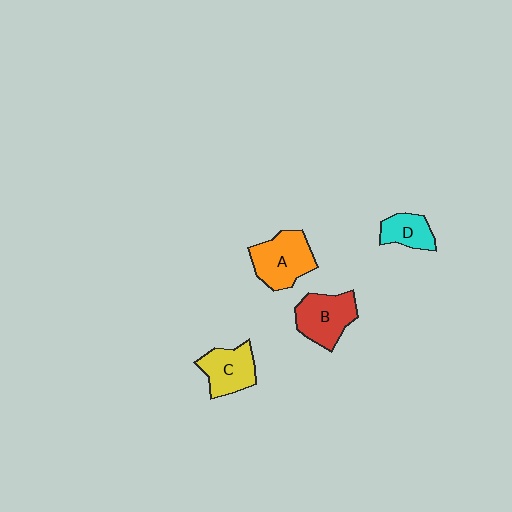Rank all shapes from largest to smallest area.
From largest to smallest: A (orange), B (red), C (yellow), D (cyan).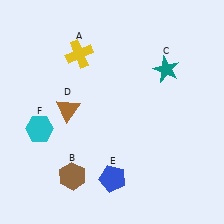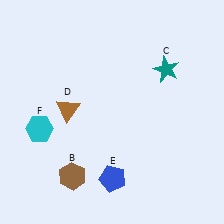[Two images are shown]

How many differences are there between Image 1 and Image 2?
There is 1 difference between the two images.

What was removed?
The yellow cross (A) was removed in Image 2.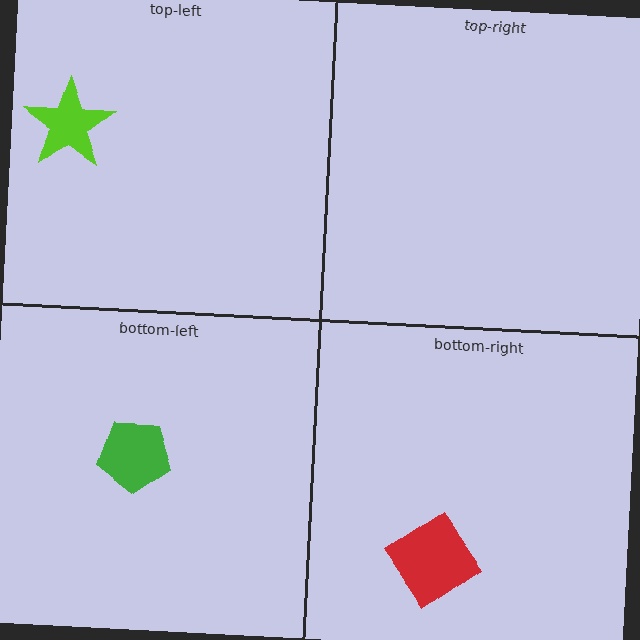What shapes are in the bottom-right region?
The red diamond.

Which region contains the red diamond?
The bottom-right region.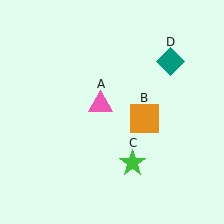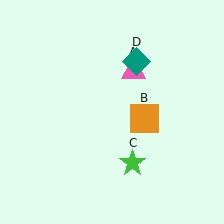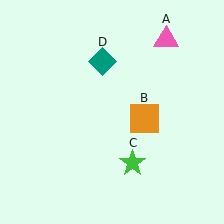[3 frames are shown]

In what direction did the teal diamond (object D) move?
The teal diamond (object D) moved left.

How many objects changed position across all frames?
2 objects changed position: pink triangle (object A), teal diamond (object D).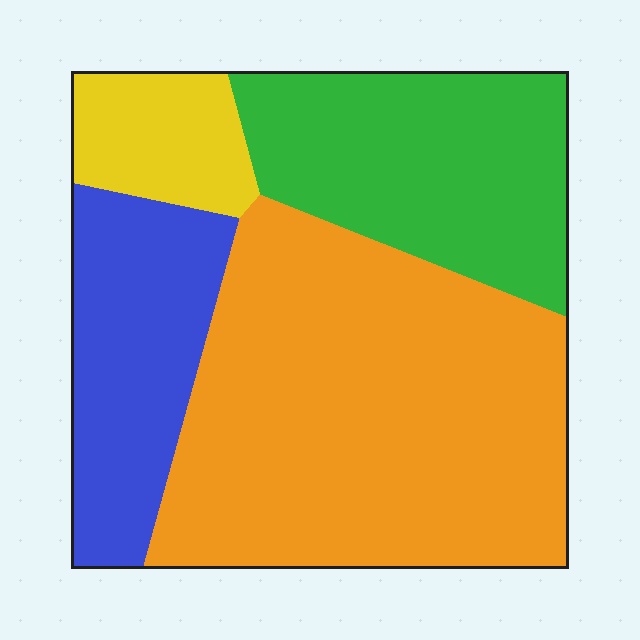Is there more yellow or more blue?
Blue.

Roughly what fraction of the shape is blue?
Blue takes up between a sixth and a third of the shape.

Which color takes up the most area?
Orange, at roughly 50%.